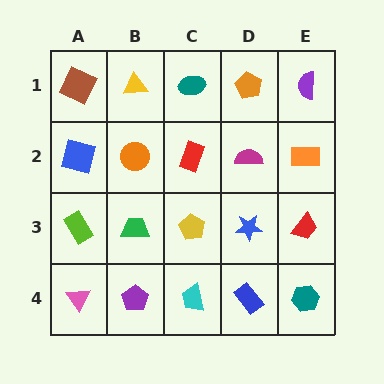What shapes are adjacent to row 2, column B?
A yellow triangle (row 1, column B), a green trapezoid (row 3, column B), a blue square (row 2, column A), a red rectangle (row 2, column C).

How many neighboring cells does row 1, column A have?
2.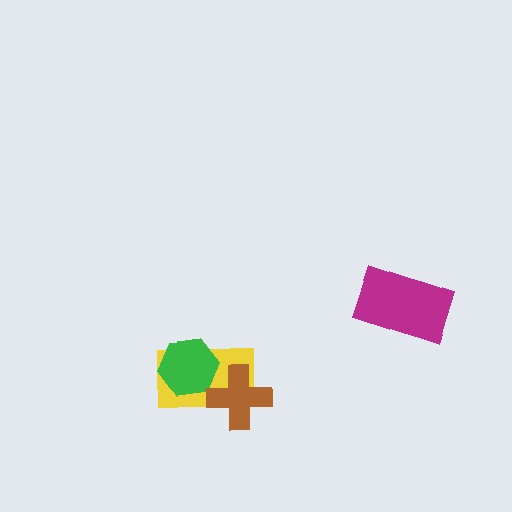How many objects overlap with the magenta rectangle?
0 objects overlap with the magenta rectangle.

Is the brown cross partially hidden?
No, no other shape covers it.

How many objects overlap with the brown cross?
1 object overlaps with the brown cross.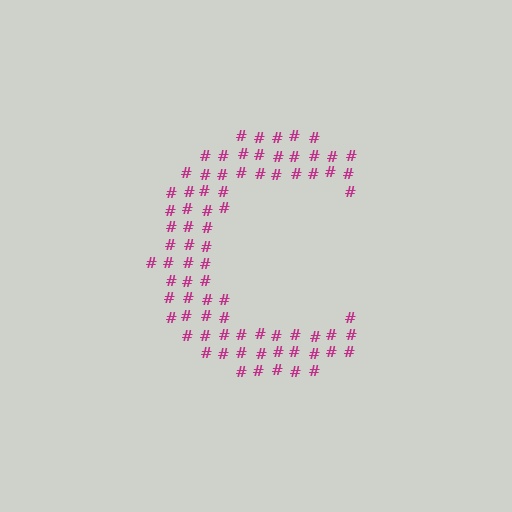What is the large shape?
The large shape is the letter C.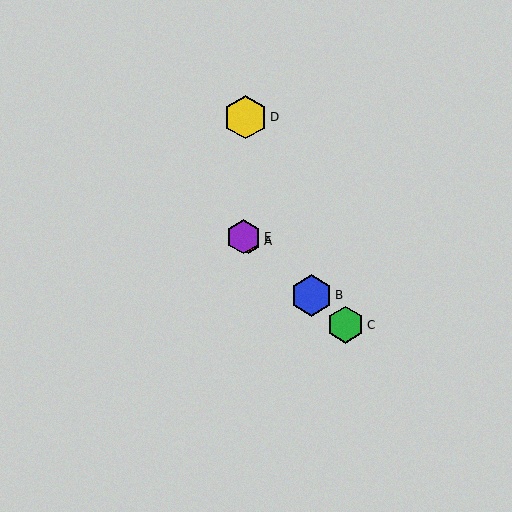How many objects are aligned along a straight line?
4 objects (A, B, C, E) are aligned along a straight line.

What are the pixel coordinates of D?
Object D is at (245, 117).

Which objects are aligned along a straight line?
Objects A, B, C, E are aligned along a straight line.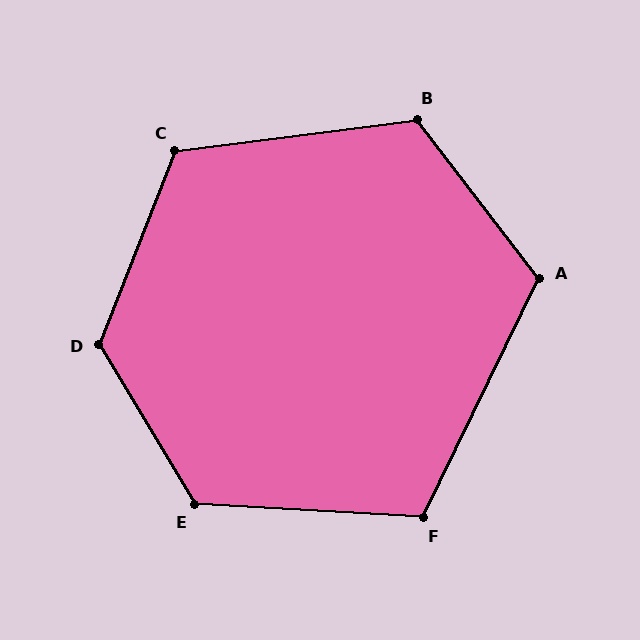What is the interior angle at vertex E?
Approximately 124 degrees (obtuse).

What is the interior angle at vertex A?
Approximately 117 degrees (obtuse).